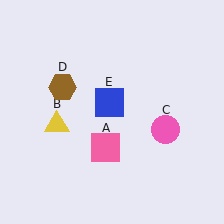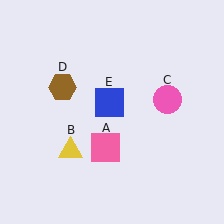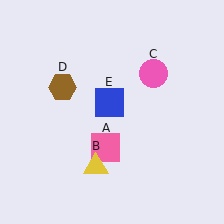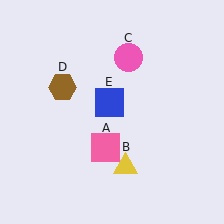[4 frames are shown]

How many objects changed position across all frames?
2 objects changed position: yellow triangle (object B), pink circle (object C).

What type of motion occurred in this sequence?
The yellow triangle (object B), pink circle (object C) rotated counterclockwise around the center of the scene.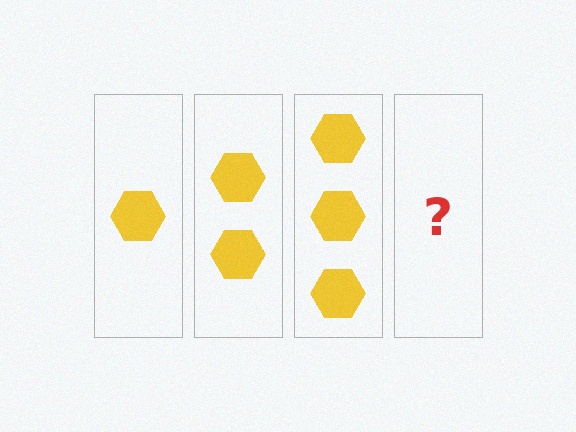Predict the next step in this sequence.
The next step is 4 hexagons.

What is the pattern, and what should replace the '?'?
The pattern is that each step adds one more hexagon. The '?' should be 4 hexagons.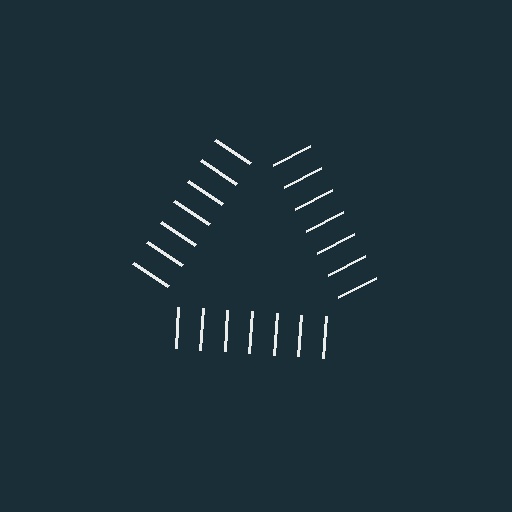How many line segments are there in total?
21 — 7 along each of the 3 edges.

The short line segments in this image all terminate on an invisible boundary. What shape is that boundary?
An illusory triangle — the line segments terminate on its edges but no continuous stroke is drawn.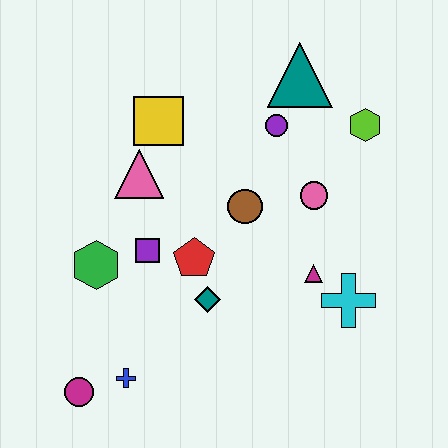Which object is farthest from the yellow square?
The magenta circle is farthest from the yellow square.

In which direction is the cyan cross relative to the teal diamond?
The cyan cross is to the right of the teal diamond.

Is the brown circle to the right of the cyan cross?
No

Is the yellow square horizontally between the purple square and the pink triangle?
No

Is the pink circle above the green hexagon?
Yes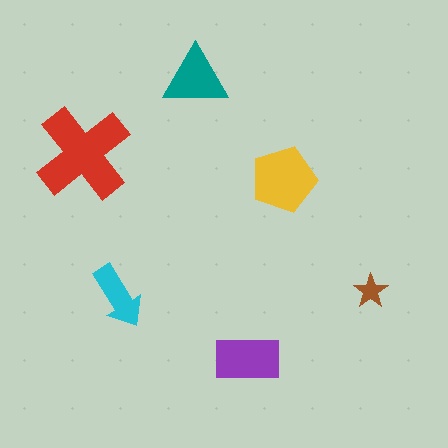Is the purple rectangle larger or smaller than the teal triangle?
Larger.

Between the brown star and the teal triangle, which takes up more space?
The teal triangle.